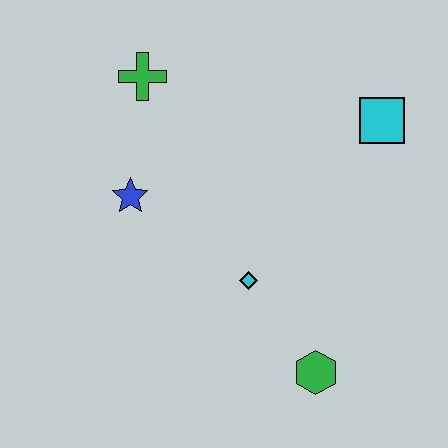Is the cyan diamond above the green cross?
No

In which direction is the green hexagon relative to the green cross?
The green hexagon is below the green cross.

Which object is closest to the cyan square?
The cyan diamond is closest to the cyan square.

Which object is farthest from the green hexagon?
The green cross is farthest from the green hexagon.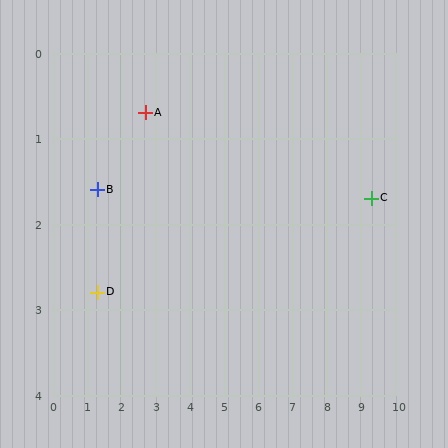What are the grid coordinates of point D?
Point D is at approximately (1.3, 2.8).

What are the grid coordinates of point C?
Point C is at approximately (9.3, 1.7).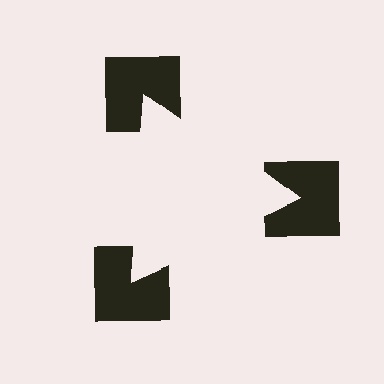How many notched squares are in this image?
There are 3 — one at each vertex of the illusory triangle.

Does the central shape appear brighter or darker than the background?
It typically appears slightly brighter than the background, even though no actual brightness change is drawn.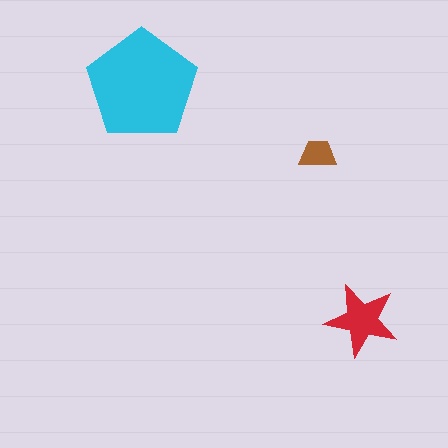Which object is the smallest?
The brown trapezoid.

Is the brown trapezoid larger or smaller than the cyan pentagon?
Smaller.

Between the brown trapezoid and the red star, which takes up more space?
The red star.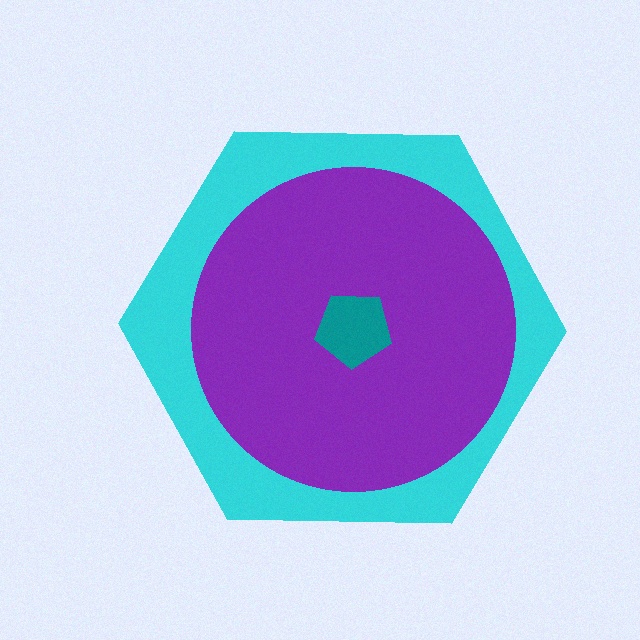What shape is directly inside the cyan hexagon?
The purple circle.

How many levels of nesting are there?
3.